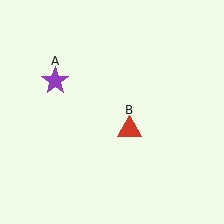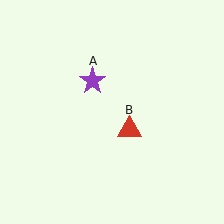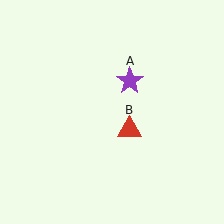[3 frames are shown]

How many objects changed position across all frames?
1 object changed position: purple star (object A).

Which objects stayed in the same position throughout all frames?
Red triangle (object B) remained stationary.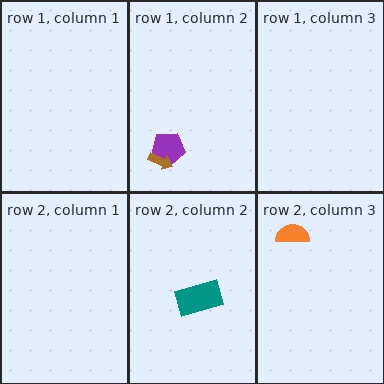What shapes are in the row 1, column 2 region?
The purple pentagon, the brown arrow.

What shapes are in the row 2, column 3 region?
The orange semicircle.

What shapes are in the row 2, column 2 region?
The teal rectangle.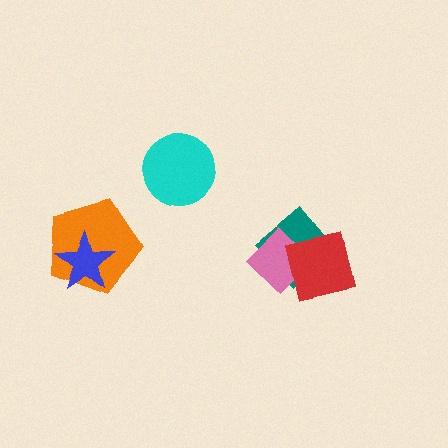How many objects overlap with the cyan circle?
0 objects overlap with the cyan circle.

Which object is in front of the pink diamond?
The red square is in front of the pink diamond.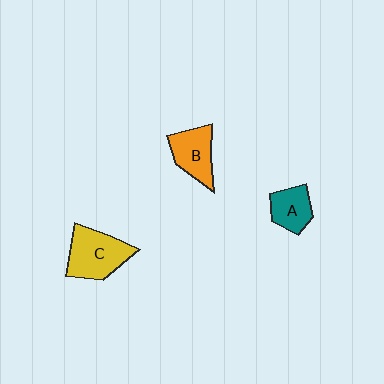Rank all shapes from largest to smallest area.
From largest to smallest: C (yellow), B (orange), A (teal).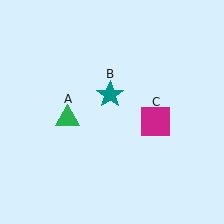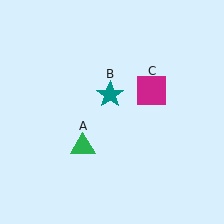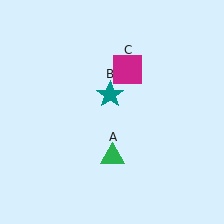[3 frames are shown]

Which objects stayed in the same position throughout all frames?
Teal star (object B) remained stationary.